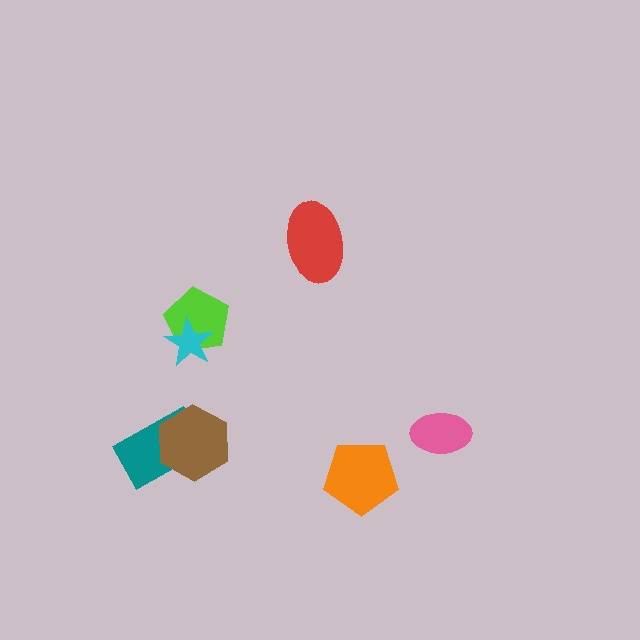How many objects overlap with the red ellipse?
0 objects overlap with the red ellipse.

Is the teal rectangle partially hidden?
Yes, it is partially covered by another shape.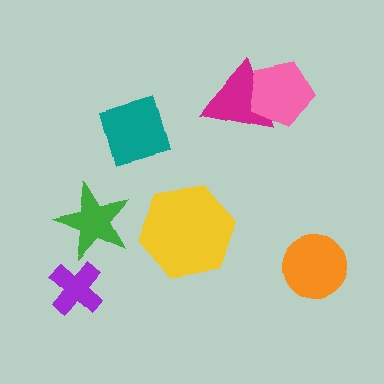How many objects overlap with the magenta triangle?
1 object overlaps with the magenta triangle.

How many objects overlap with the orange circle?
0 objects overlap with the orange circle.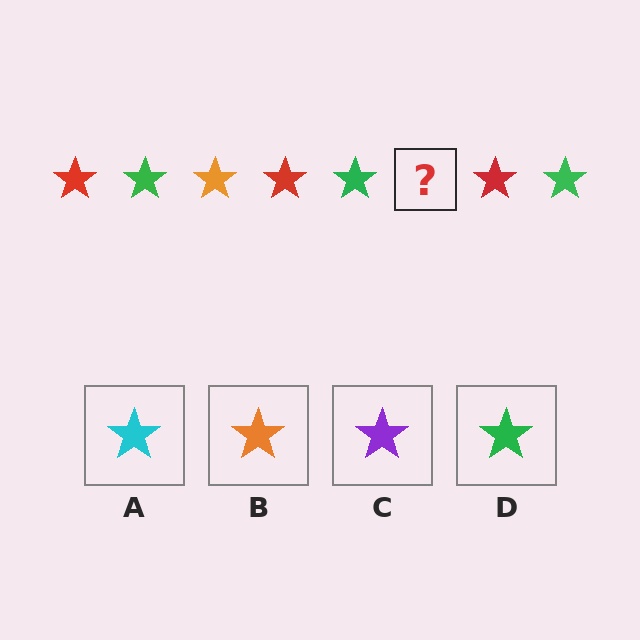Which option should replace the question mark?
Option B.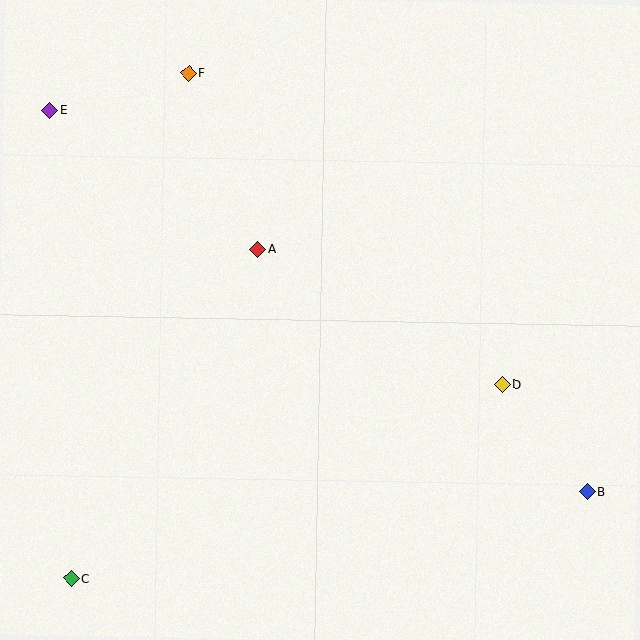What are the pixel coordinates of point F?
Point F is at (189, 73).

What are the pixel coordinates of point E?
Point E is at (49, 111).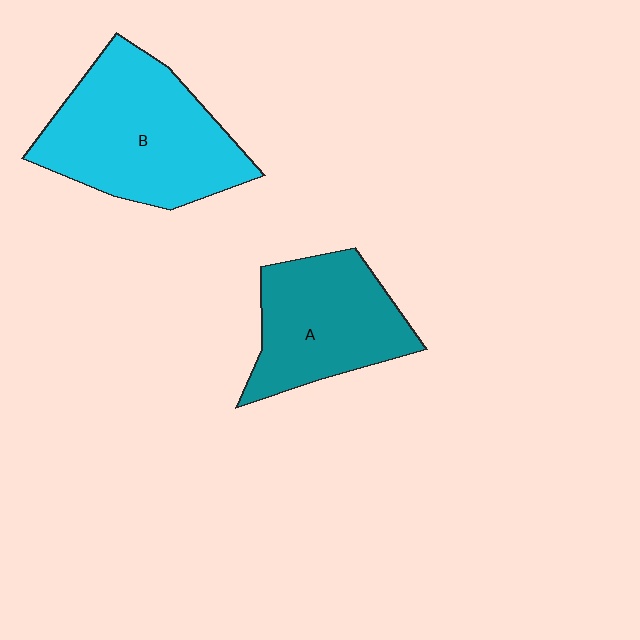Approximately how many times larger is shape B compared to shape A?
Approximately 1.3 times.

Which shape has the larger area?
Shape B (cyan).